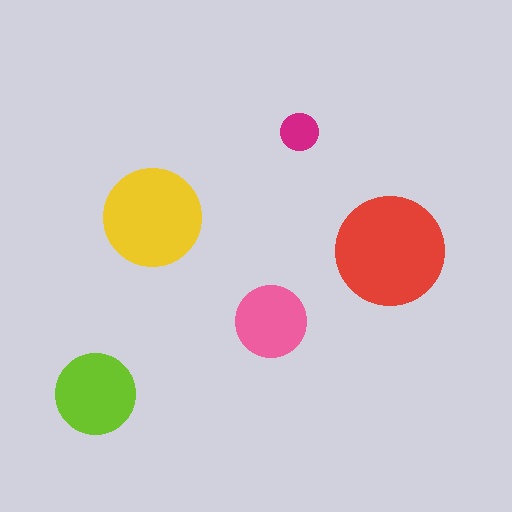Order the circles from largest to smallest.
the red one, the yellow one, the lime one, the pink one, the magenta one.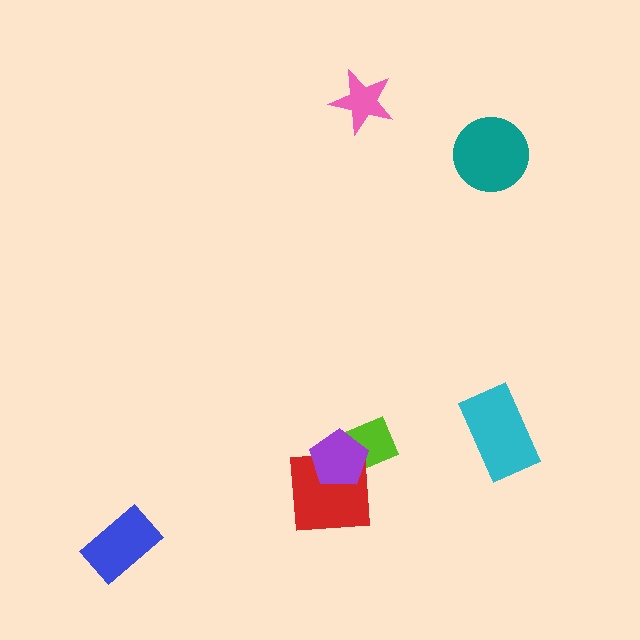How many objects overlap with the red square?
2 objects overlap with the red square.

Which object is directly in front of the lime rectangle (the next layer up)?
The red square is directly in front of the lime rectangle.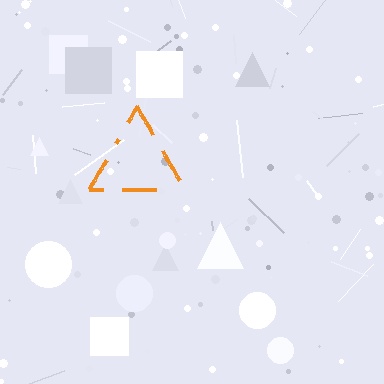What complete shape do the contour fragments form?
The contour fragments form a triangle.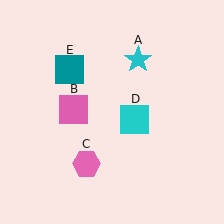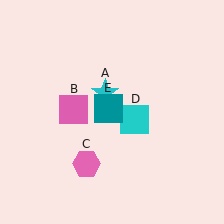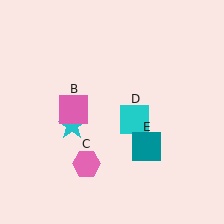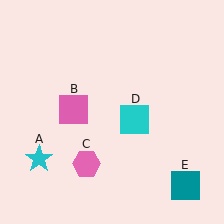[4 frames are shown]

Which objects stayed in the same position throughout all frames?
Pink square (object B) and pink hexagon (object C) and cyan square (object D) remained stationary.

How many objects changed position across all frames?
2 objects changed position: cyan star (object A), teal square (object E).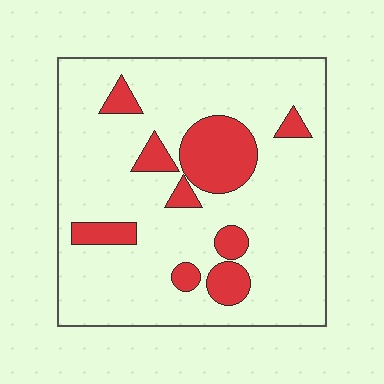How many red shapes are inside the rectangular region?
9.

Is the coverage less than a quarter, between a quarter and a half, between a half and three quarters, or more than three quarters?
Less than a quarter.